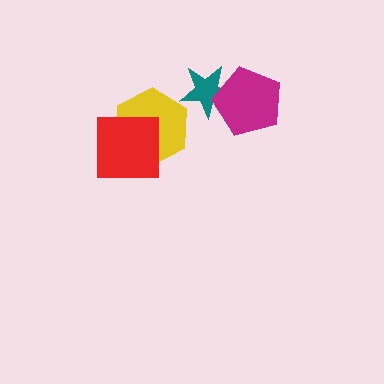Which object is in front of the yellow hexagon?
The red square is in front of the yellow hexagon.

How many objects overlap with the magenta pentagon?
1 object overlaps with the magenta pentagon.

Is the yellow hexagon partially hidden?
Yes, it is partially covered by another shape.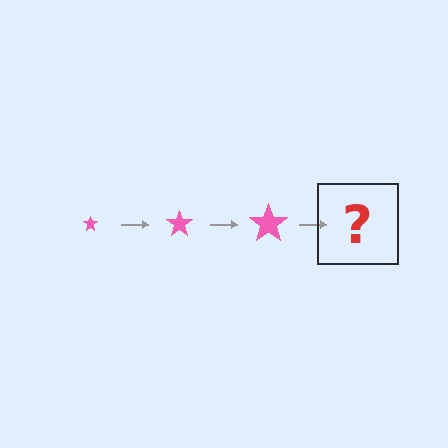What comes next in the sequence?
The next element should be a pink star, larger than the previous one.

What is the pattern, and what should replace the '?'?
The pattern is that the star gets progressively larger each step. The '?' should be a pink star, larger than the previous one.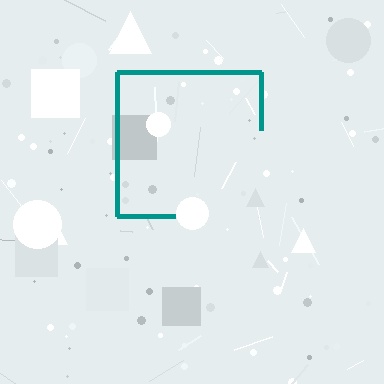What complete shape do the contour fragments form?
The contour fragments form a square.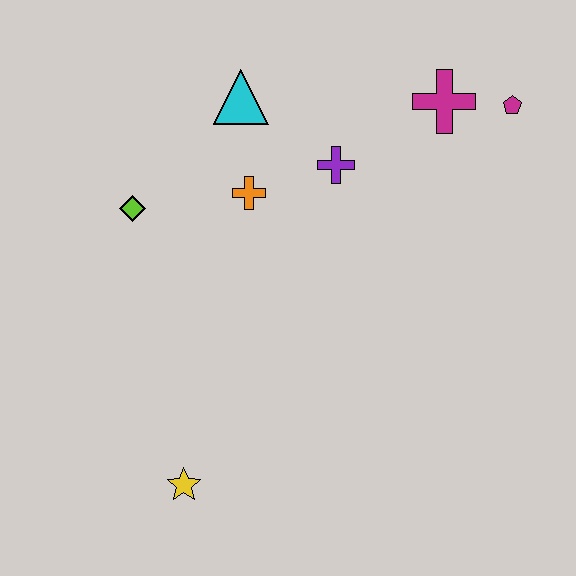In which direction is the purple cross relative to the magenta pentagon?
The purple cross is to the left of the magenta pentagon.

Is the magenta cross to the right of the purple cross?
Yes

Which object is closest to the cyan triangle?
The orange cross is closest to the cyan triangle.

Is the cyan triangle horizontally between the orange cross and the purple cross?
No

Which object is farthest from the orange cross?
The yellow star is farthest from the orange cross.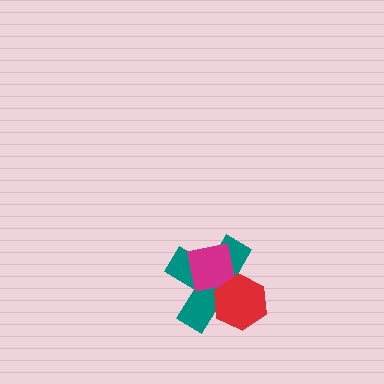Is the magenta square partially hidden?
Yes, it is partially covered by another shape.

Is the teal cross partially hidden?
Yes, it is partially covered by another shape.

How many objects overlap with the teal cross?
2 objects overlap with the teal cross.